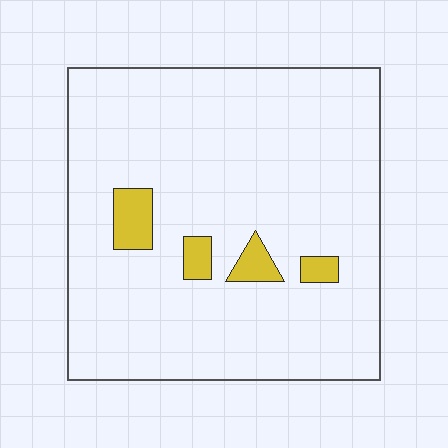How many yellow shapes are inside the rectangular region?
4.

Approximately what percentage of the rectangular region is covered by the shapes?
Approximately 5%.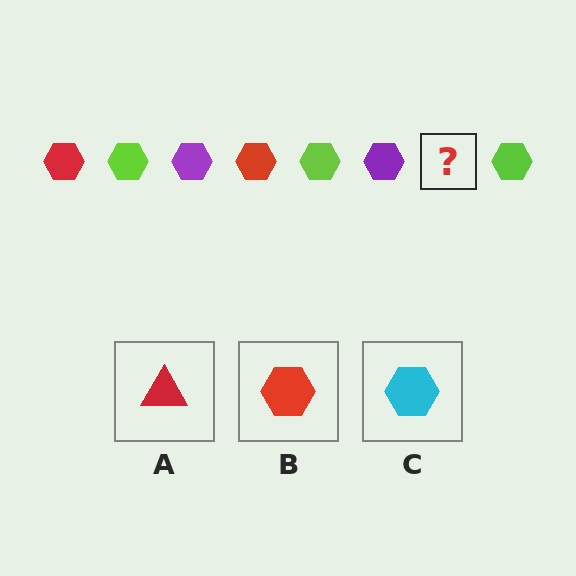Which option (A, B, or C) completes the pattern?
B.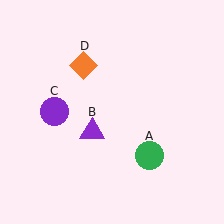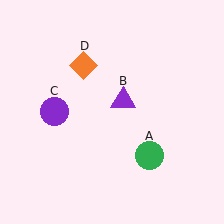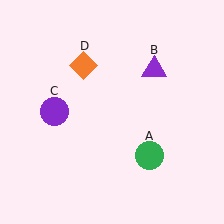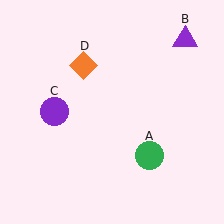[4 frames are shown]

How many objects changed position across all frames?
1 object changed position: purple triangle (object B).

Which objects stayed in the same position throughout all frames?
Green circle (object A) and purple circle (object C) and orange diamond (object D) remained stationary.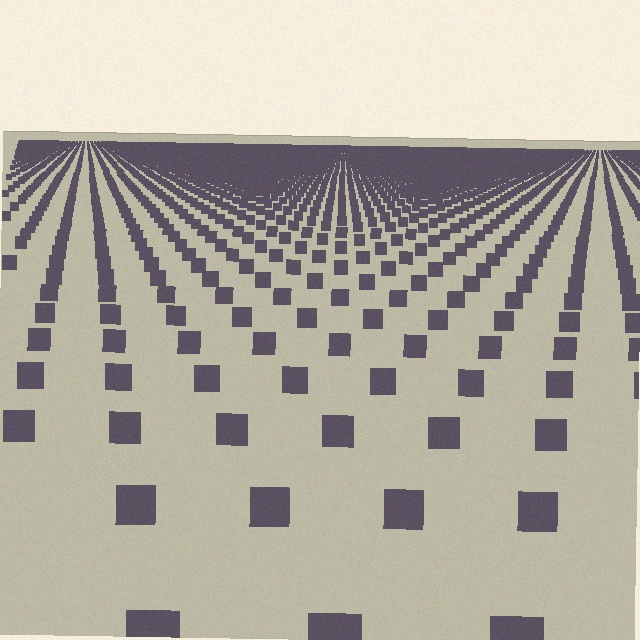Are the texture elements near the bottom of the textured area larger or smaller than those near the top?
Larger. Near the bottom, elements are closer to the viewer and appear at a bigger on-screen size.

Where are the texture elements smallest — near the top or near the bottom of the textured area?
Near the top.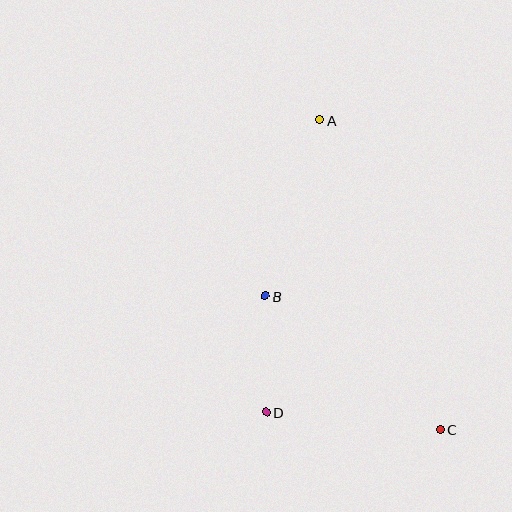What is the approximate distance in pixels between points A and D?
The distance between A and D is approximately 297 pixels.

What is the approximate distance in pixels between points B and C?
The distance between B and C is approximately 220 pixels.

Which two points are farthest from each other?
Points A and C are farthest from each other.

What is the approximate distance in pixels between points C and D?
The distance between C and D is approximately 174 pixels.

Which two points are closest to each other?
Points B and D are closest to each other.